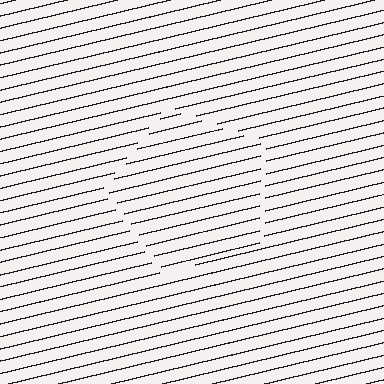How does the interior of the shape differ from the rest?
The interior of the shape contains the same grating, shifted by half a period — the contour is defined by the phase discontinuity where line-ends from the inner and outer gratings abut.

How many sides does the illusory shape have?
5 sides — the line-ends trace a pentagon.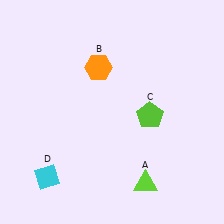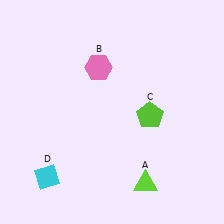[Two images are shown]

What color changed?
The hexagon (B) changed from orange in Image 1 to pink in Image 2.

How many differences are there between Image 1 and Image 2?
There is 1 difference between the two images.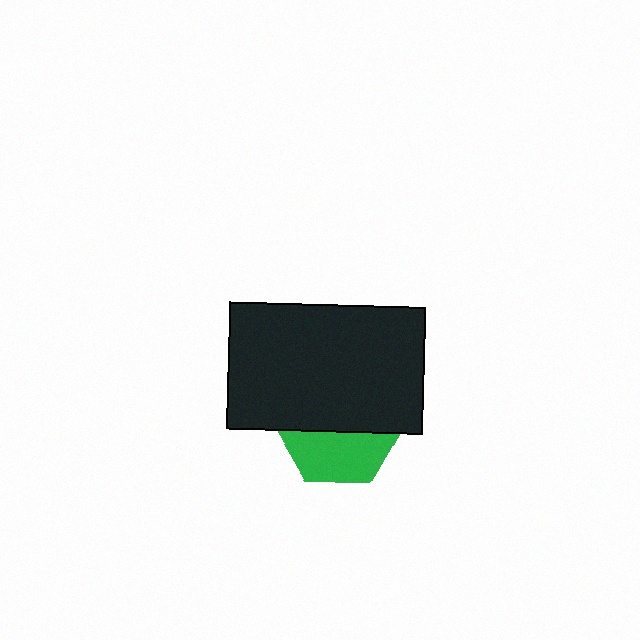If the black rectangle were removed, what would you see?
You would see the complete green hexagon.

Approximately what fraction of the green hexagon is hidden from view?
Roughly 58% of the green hexagon is hidden behind the black rectangle.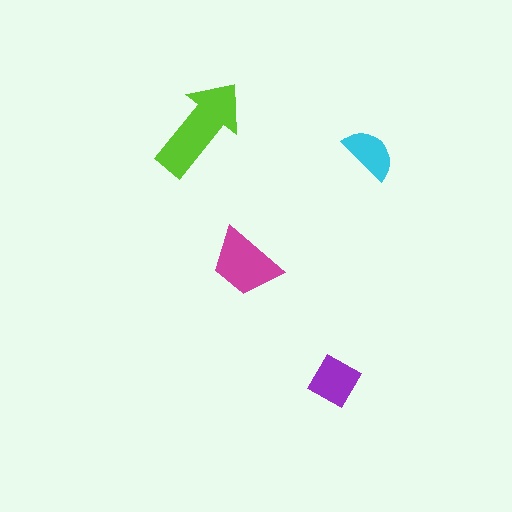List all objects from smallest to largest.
The cyan semicircle, the purple square, the magenta trapezoid, the lime arrow.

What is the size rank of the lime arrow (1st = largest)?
1st.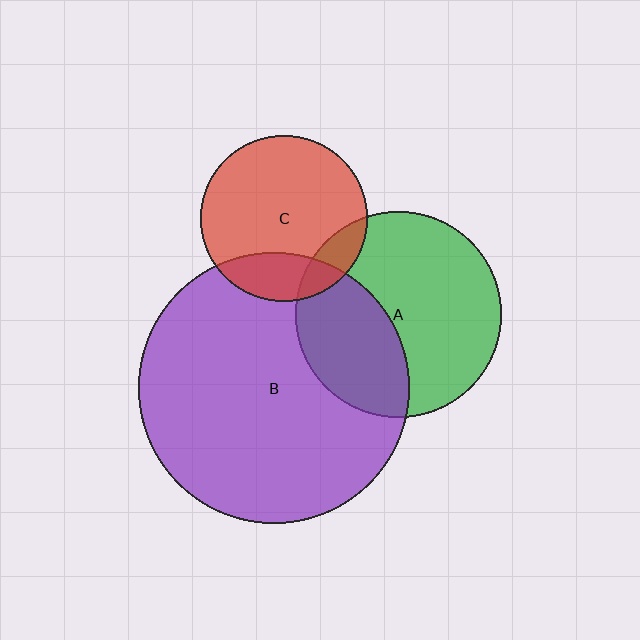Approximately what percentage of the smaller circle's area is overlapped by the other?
Approximately 15%.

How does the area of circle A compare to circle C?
Approximately 1.5 times.